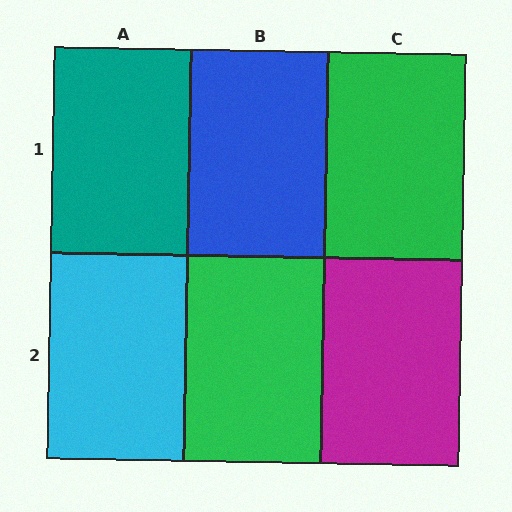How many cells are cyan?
1 cell is cyan.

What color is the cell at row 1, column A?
Teal.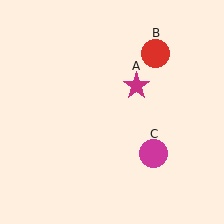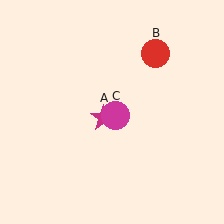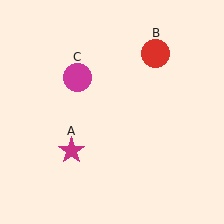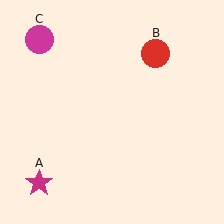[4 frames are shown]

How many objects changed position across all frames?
2 objects changed position: magenta star (object A), magenta circle (object C).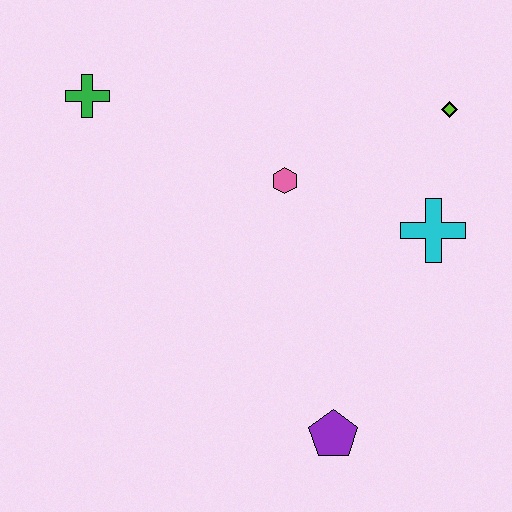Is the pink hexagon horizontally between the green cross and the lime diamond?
Yes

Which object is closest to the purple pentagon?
The cyan cross is closest to the purple pentagon.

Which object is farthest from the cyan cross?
The green cross is farthest from the cyan cross.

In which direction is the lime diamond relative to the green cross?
The lime diamond is to the right of the green cross.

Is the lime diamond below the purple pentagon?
No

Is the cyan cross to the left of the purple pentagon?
No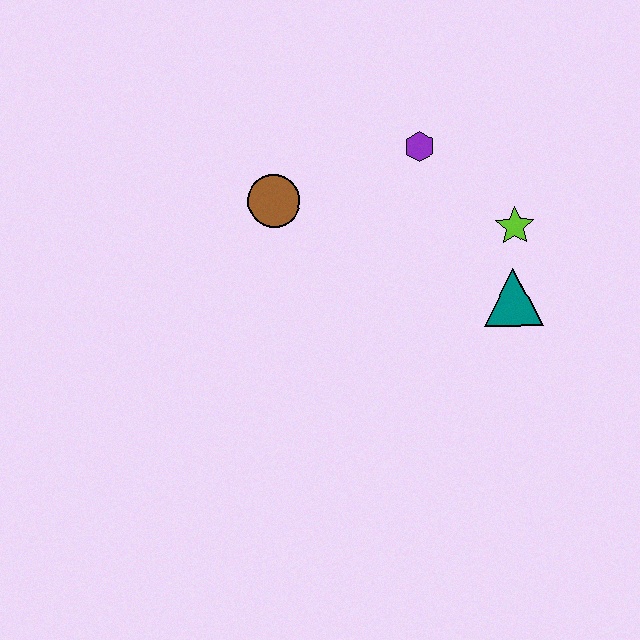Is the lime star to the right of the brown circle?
Yes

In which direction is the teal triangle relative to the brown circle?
The teal triangle is to the right of the brown circle.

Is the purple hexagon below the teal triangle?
No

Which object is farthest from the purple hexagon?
The teal triangle is farthest from the purple hexagon.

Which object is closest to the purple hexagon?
The lime star is closest to the purple hexagon.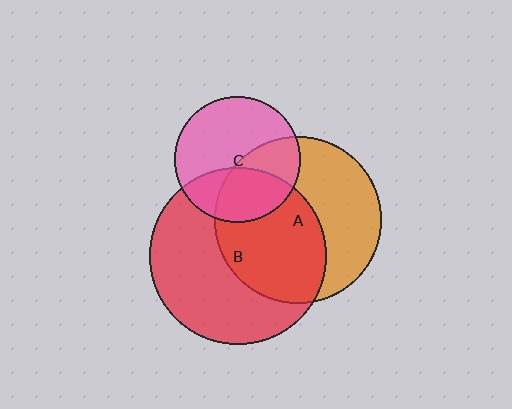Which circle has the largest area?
Circle B (red).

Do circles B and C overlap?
Yes.